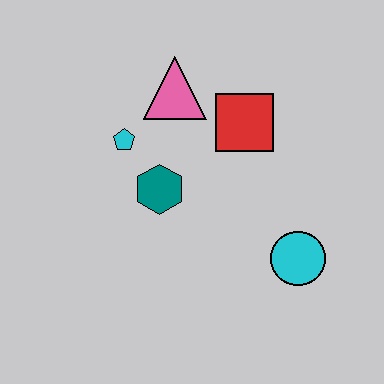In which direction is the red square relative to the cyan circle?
The red square is above the cyan circle.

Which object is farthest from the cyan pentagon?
The cyan circle is farthest from the cyan pentagon.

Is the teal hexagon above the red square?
No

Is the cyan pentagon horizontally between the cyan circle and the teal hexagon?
No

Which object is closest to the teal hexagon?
The cyan pentagon is closest to the teal hexagon.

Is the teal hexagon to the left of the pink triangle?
Yes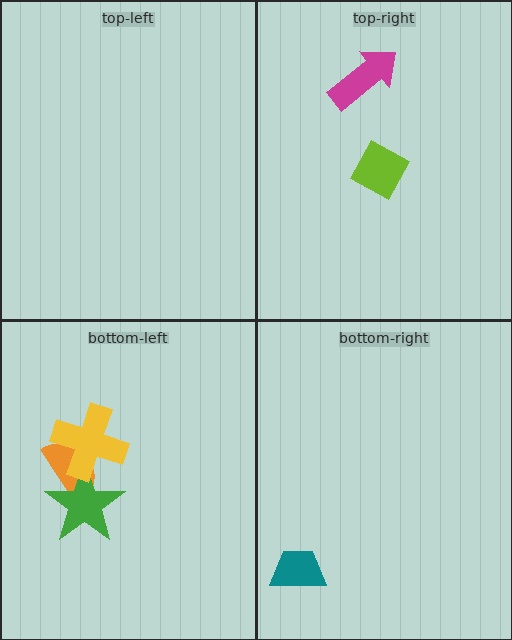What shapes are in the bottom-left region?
The orange semicircle, the green star, the yellow cross.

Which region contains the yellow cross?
The bottom-left region.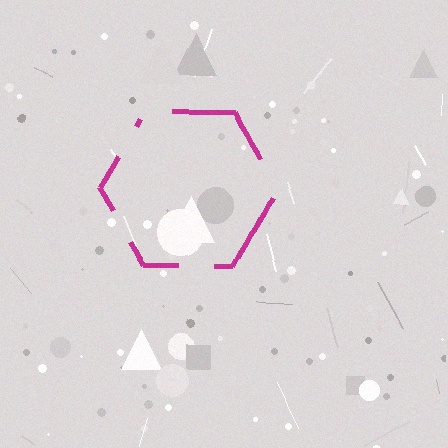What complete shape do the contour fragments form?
The contour fragments form a hexagon.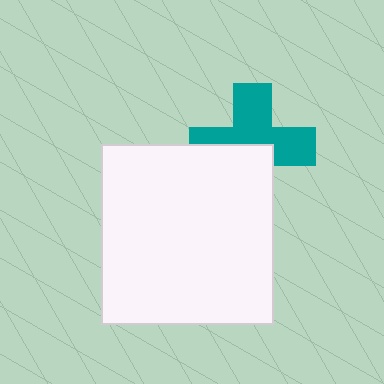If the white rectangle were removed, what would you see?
You would see the complete teal cross.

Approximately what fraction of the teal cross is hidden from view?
Roughly 43% of the teal cross is hidden behind the white rectangle.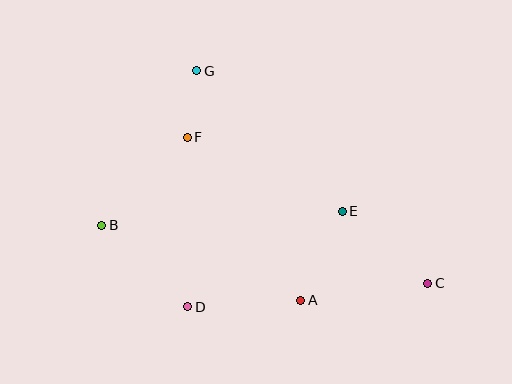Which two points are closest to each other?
Points F and G are closest to each other.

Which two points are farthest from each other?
Points B and C are farthest from each other.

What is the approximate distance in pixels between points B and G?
The distance between B and G is approximately 182 pixels.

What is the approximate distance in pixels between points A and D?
The distance between A and D is approximately 114 pixels.